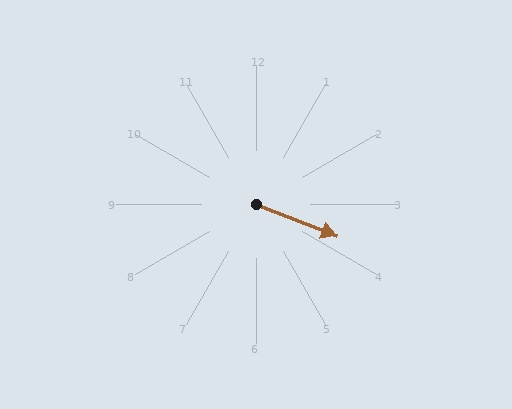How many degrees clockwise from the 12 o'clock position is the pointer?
Approximately 111 degrees.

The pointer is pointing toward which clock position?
Roughly 4 o'clock.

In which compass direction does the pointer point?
East.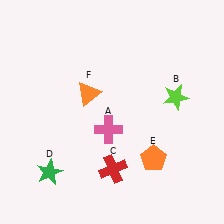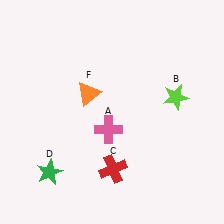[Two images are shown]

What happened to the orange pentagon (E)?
The orange pentagon (E) was removed in Image 2. It was in the bottom-right area of Image 1.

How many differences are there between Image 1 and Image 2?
There is 1 difference between the two images.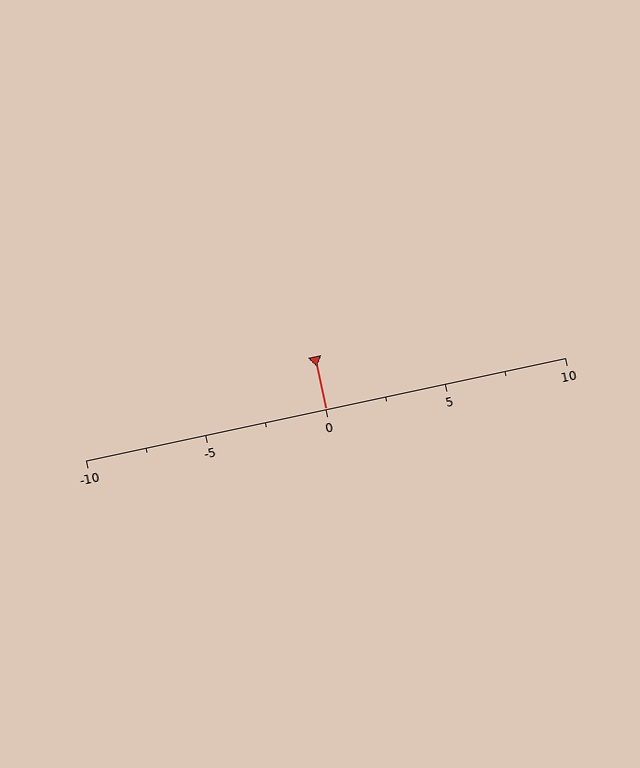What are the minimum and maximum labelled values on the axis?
The axis runs from -10 to 10.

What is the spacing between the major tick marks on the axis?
The major ticks are spaced 5 apart.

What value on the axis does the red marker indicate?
The marker indicates approximately 0.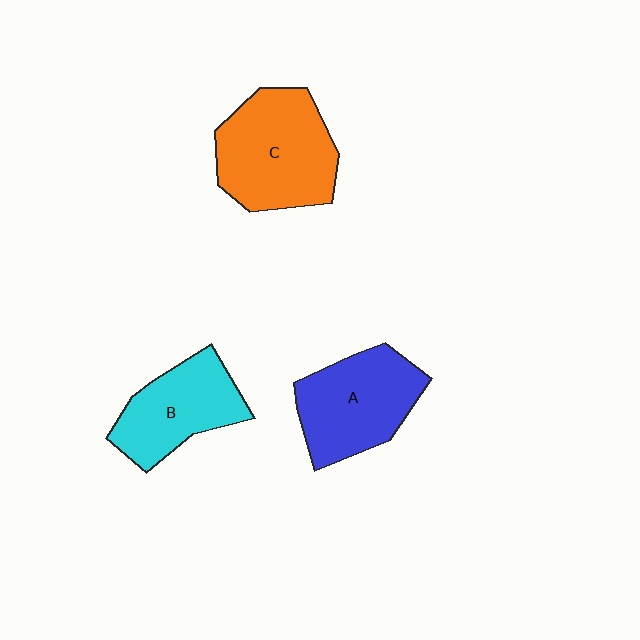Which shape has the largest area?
Shape C (orange).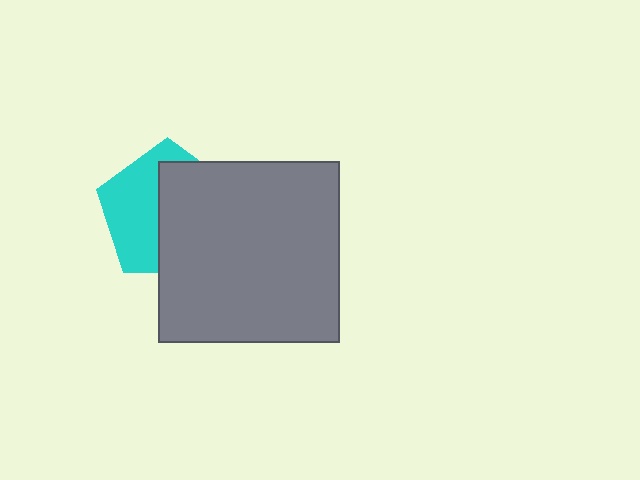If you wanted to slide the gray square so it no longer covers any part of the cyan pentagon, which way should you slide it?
Slide it right — that is the most direct way to separate the two shapes.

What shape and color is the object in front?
The object in front is a gray square.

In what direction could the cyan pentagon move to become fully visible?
The cyan pentagon could move left. That would shift it out from behind the gray square entirely.